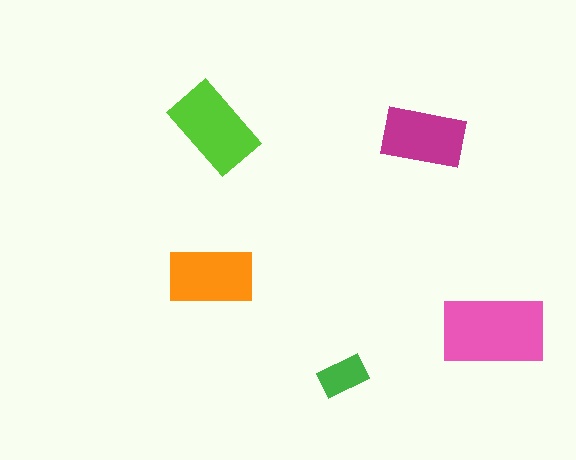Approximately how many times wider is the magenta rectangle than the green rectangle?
About 1.5 times wider.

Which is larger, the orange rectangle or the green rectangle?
The orange one.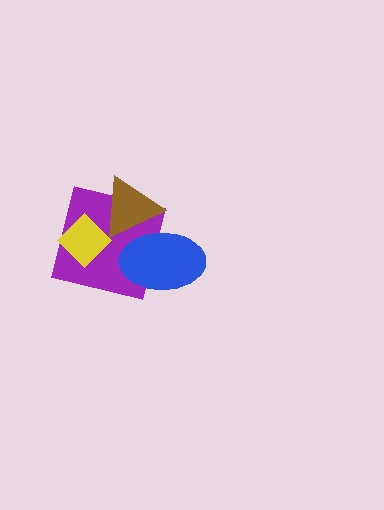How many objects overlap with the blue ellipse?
2 objects overlap with the blue ellipse.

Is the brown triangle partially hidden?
Yes, it is partially covered by another shape.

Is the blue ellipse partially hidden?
No, no other shape covers it.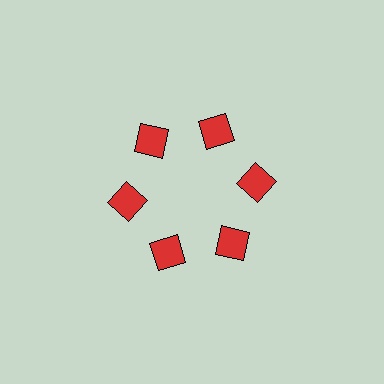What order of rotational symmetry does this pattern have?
This pattern has 6-fold rotational symmetry.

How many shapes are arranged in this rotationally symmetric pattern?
There are 6 shapes, arranged in 6 groups of 1.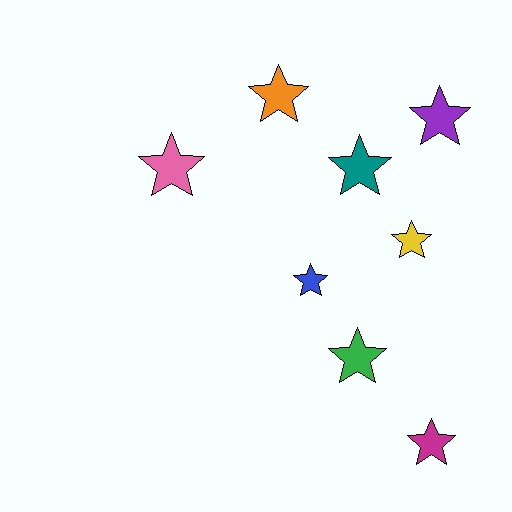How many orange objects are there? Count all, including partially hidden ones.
There is 1 orange object.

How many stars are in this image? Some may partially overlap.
There are 8 stars.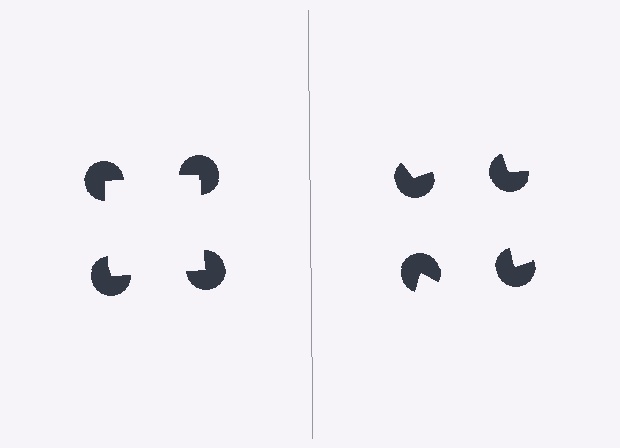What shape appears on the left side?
An illusory square.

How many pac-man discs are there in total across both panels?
8 — 4 on each side.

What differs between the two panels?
The pac-man discs are positioned identically on both sides; only the wedge orientations differ. On the left they align to a square; on the right they are misaligned.